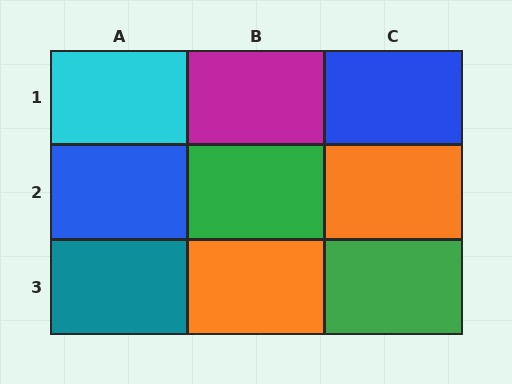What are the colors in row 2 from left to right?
Blue, green, orange.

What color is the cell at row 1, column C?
Blue.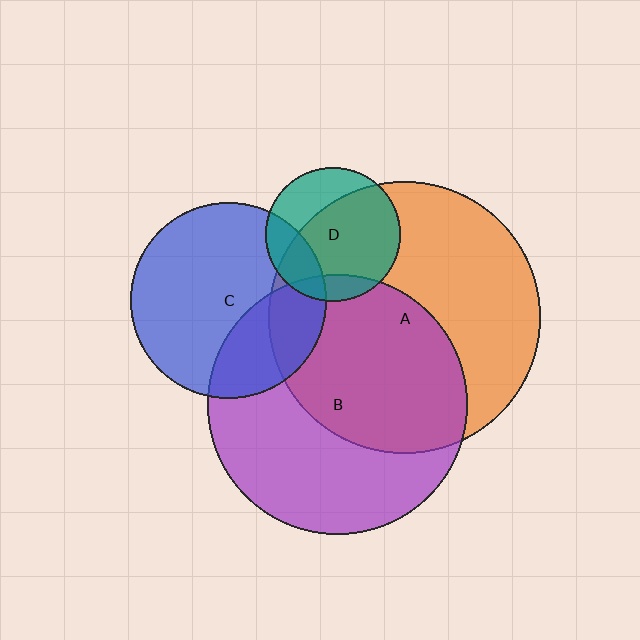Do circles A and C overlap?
Yes.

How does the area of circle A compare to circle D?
Approximately 4.1 times.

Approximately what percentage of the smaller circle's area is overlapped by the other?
Approximately 20%.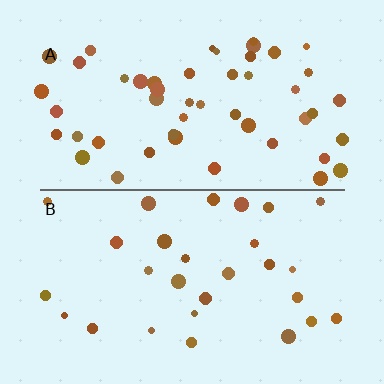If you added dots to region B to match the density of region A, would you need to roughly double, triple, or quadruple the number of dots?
Approximately double.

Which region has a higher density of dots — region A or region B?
A (the top).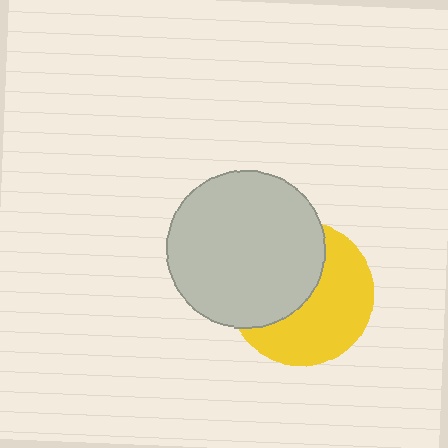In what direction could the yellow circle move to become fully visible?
The yellow circle could move toward the lower-right. That would shift it out from behind the light gray circle entirely.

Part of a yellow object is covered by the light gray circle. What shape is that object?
It is a circle.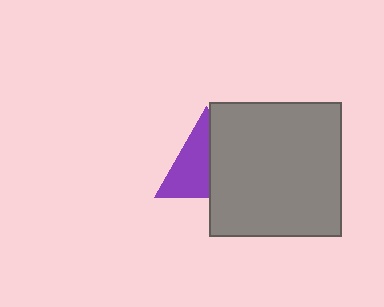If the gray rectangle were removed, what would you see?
You would see the complete purple triangle.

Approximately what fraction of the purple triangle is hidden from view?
Roughly 45% of the purple triangle is hidden behind the gray rectangle.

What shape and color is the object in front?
The object in front is a gray rectangle.